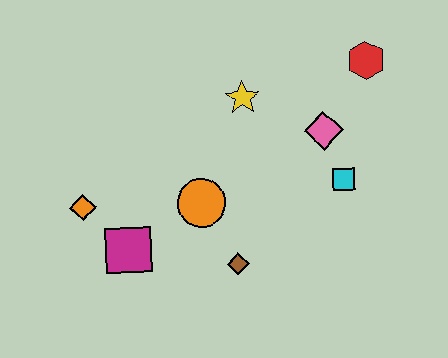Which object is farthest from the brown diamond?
The red hexagon is farthest from the brown diamond.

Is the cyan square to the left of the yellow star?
No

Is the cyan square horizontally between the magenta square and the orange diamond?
No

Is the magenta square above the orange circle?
No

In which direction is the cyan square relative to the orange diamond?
The cyan square is to the right of the orange diamond.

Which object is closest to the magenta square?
The orange diamond is closest to the magenta square.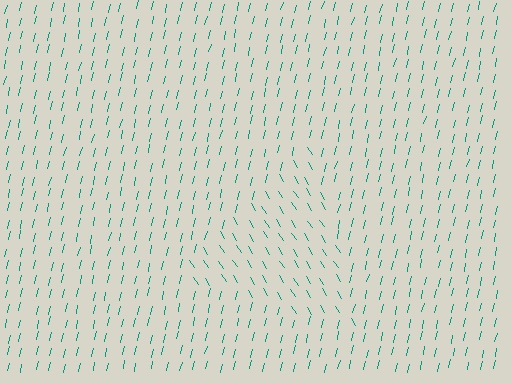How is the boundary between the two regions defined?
The boundary is defined purely by a change in line orientation (approximately 45 degrees difference). All lines are the same color and thickness.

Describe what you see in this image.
The image is filled with small teal line segments. A triangle region in the image has lines oriented differently from the surrounding lines, creating a visible texture boundary.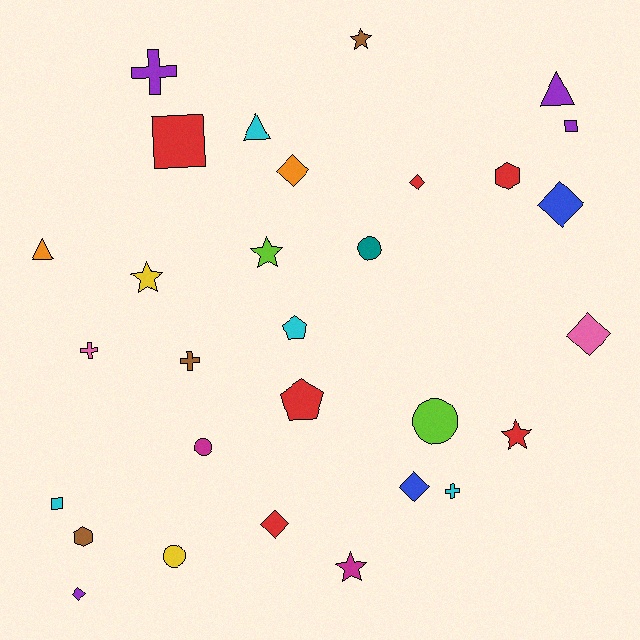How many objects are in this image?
There are 30 objects.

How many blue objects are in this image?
There are 2 blue objects.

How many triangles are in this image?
There are 3 triangles.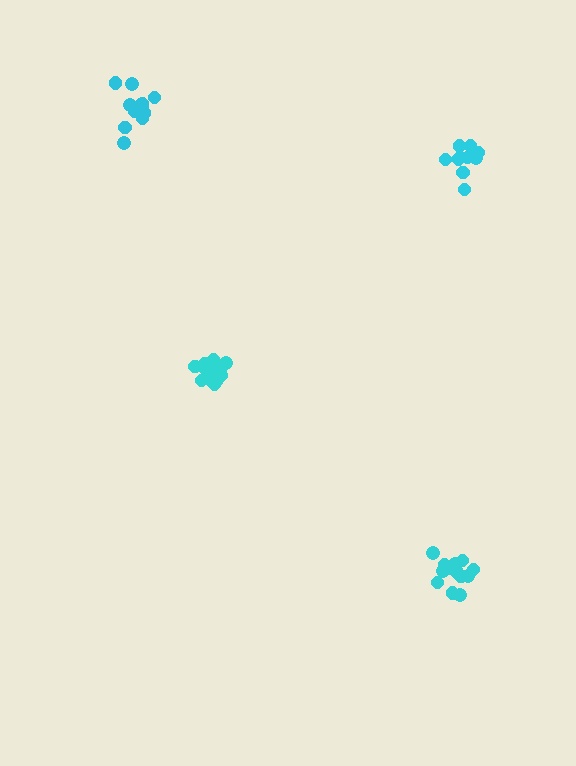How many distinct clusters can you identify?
There are 4 distinct clusters.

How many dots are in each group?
Group 1: 14 dots, Group 2: 13 dots, Group 3: 10 dots, Group 4: 15 dots (52 total).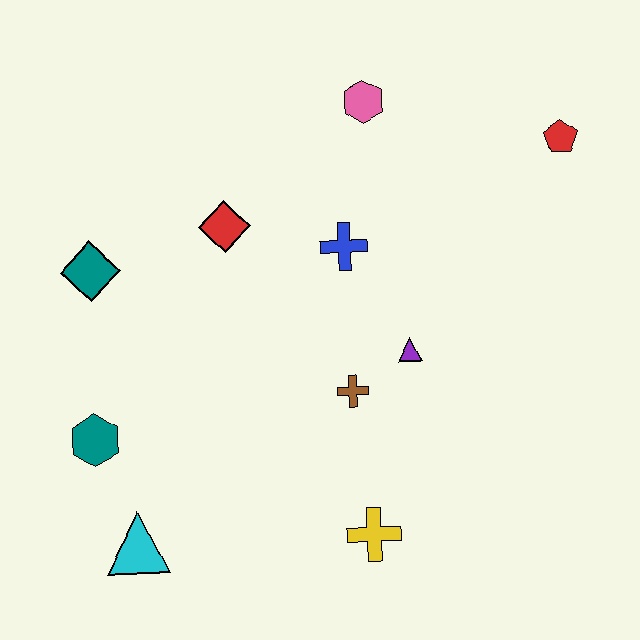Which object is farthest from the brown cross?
The red pentagon is farthest from the brown cross.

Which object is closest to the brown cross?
The purple triangle is closest to the brown cross.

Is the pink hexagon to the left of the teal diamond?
No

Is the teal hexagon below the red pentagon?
Yes